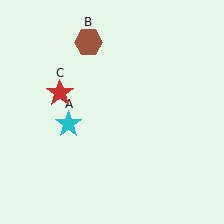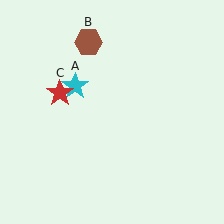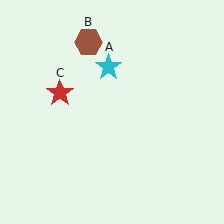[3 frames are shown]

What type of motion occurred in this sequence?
The cyan star (object A) rotated clockwise around the center of the scene.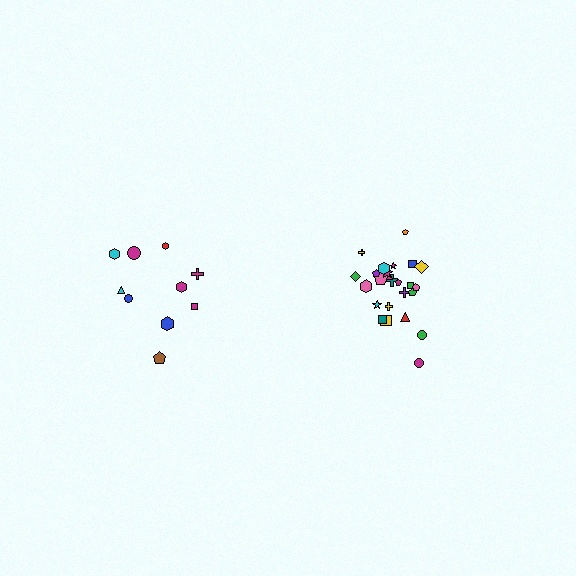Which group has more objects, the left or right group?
The right group.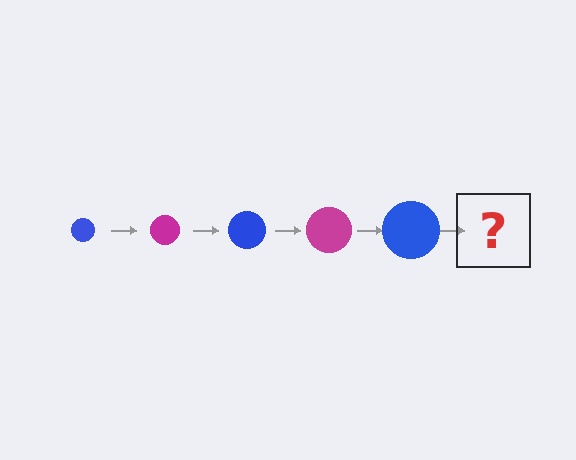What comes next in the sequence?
The next element should be a magenta circle, larger than the previous one.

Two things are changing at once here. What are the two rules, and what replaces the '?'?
The two rules are that the circle grows larger each step and the color cycles through blue and magenta. The '?' should be a magenta circle, larger than the previous one.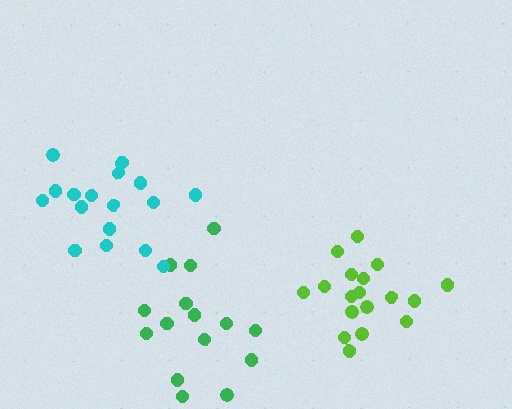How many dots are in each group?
Group 1: 15 dots, Group 2: 18 dots, Group 3: 17 dots (50 total).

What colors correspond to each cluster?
The clusters are colored: green, lime, cyan.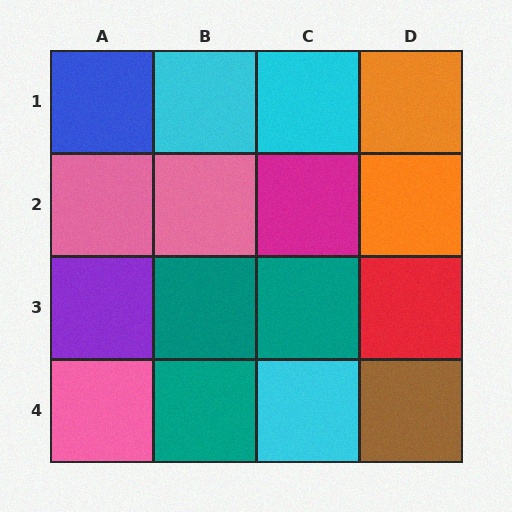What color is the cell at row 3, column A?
Purple.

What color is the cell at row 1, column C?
Cyan.